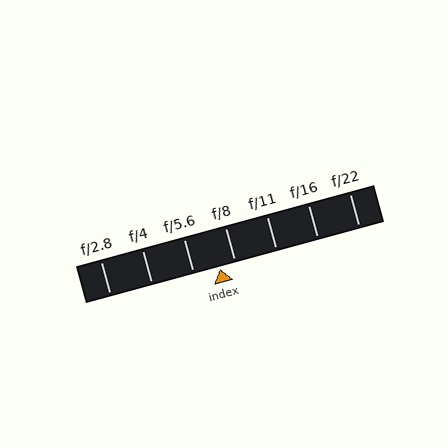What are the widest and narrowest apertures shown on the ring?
The widest aperture shown is f/2.8 and the narrowest is f/22.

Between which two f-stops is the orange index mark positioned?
The index mark is between f/5.6 and f/8.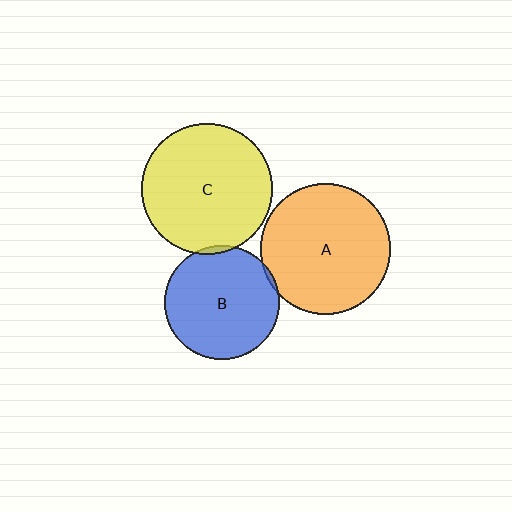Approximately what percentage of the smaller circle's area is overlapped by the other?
Approximately 5%.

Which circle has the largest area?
Circle C (yellow).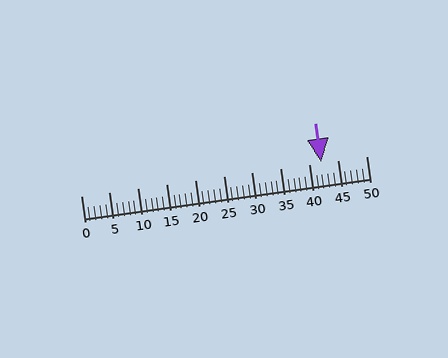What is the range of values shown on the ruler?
The ruler shows values from 0 to 50.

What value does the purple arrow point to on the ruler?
The purple arrow points to approximately 42.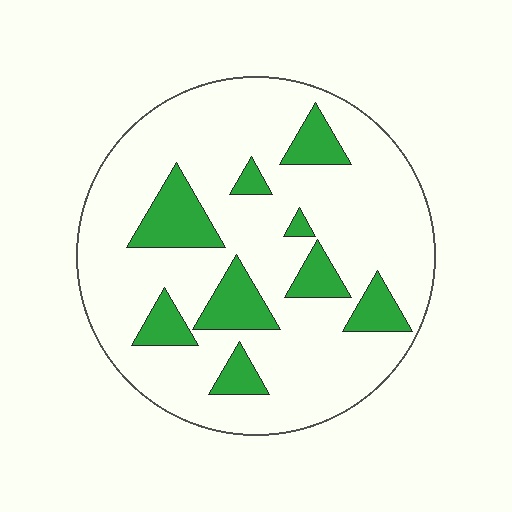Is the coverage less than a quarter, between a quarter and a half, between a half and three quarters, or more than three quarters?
Less than a quarter.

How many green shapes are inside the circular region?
9.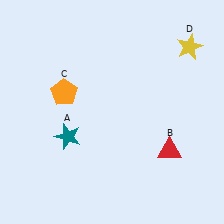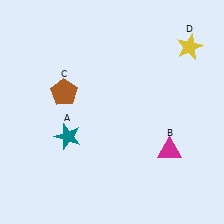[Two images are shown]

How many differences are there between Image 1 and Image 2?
There are 2 differences between the two images.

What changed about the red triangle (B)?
In Image 1, B is red. In Image 2, it changed to magenta.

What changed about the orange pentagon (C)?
In Image 1, C is orange. In Image 2, it changed to brown.